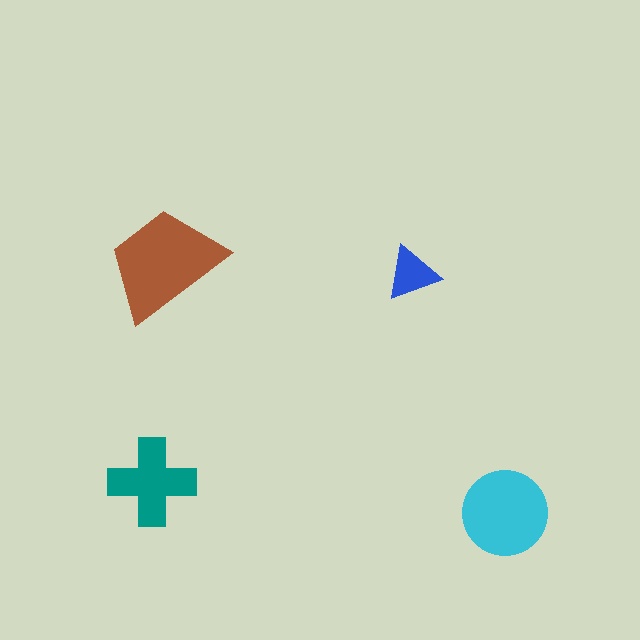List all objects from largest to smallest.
The brown trapezoid, the cyan circle, the teal cross, the blue triangle.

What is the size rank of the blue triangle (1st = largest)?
4th.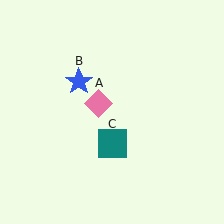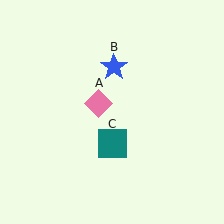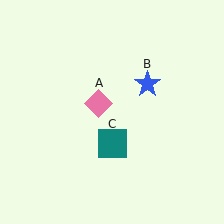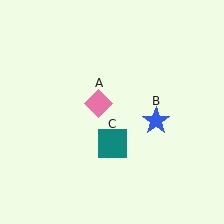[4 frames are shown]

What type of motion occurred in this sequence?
The blue star (object B) rotated clockwise around the center of the scene.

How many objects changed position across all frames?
1 object changed position: blue star (object B).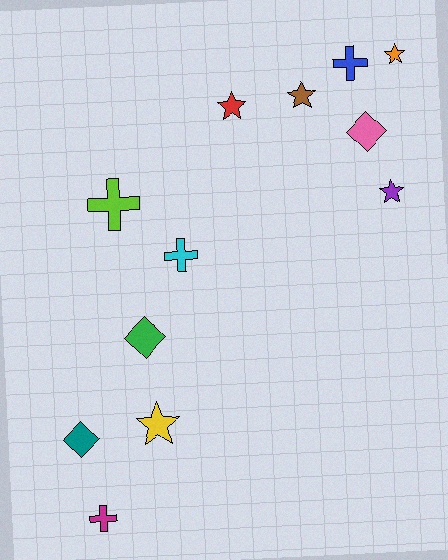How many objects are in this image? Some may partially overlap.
There are 12 objects.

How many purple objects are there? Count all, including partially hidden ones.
There is 1 purple object.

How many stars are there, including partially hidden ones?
There are 5 stars.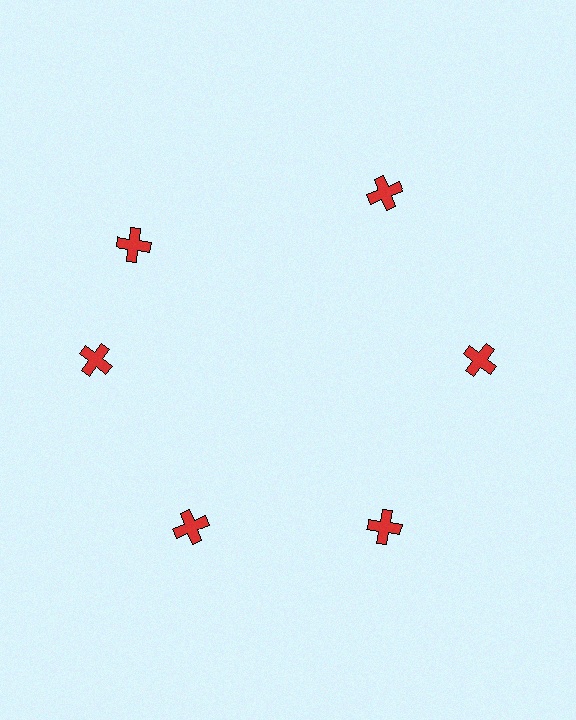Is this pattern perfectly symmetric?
No. The 6 red crosses are arranged in a ring, but one element near the 11 o'clock position is rotated out of alignment along the ring, breaking the 6-fold rotational symmetry.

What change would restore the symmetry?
The symmetry would be restored by rotating it back into even spacing with its neighbors so that all 6 crosses sit at equal angles and equal distance from the center.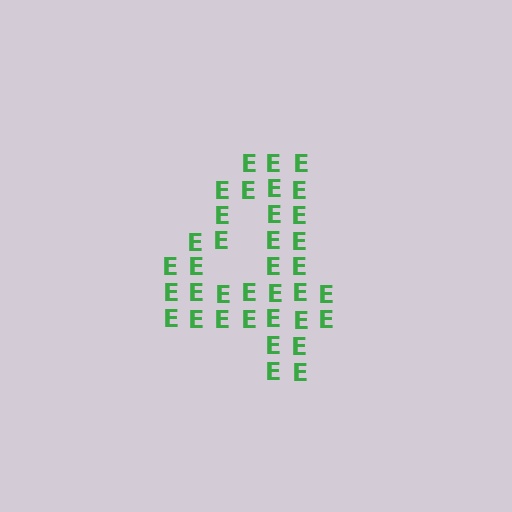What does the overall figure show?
The overall figure shows the digit 4.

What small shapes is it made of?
It is made of small letter E's.